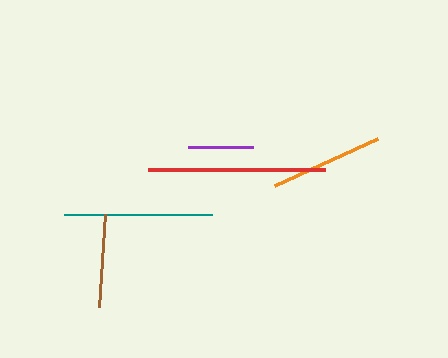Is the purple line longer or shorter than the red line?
The red line is longer than the purple line.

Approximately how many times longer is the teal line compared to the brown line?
The teal line is approximately 1.6 times the length of the brown line.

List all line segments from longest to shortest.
From longest to shortest: red, teal, orange, brown, purple.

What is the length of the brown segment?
The brown segment is approximately 93 pixels long.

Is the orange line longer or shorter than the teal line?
The teal line is longer than the orange line.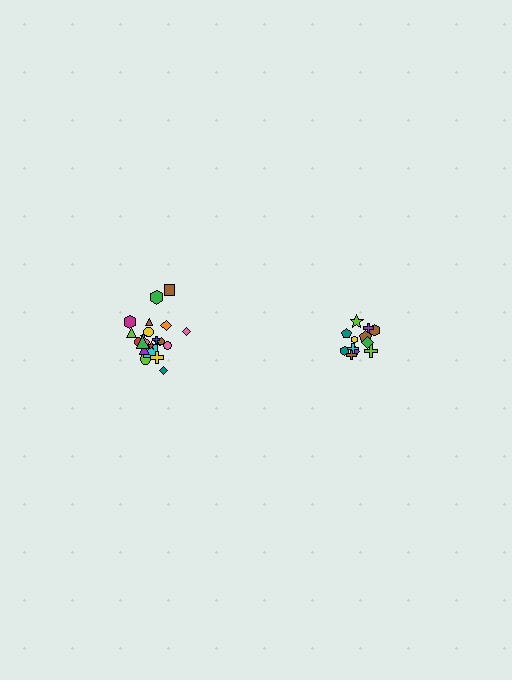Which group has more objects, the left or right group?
The left group.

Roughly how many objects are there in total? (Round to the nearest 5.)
Roughly 35 objects in total.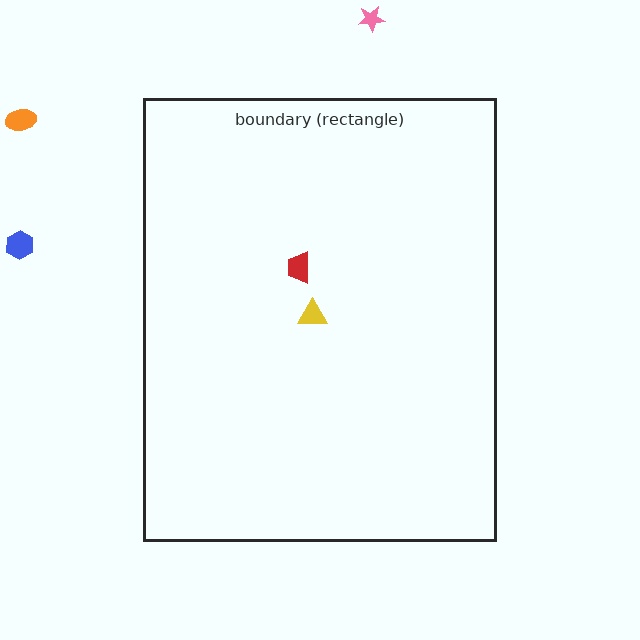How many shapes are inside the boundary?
2 inside, 3 outside.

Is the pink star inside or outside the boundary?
Outside.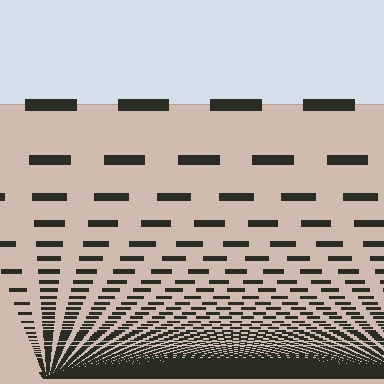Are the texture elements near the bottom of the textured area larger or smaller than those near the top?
Smaller. The gradient is inverted — elements near the bottom are smaller and denser.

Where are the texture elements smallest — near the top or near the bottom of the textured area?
Near the bottom.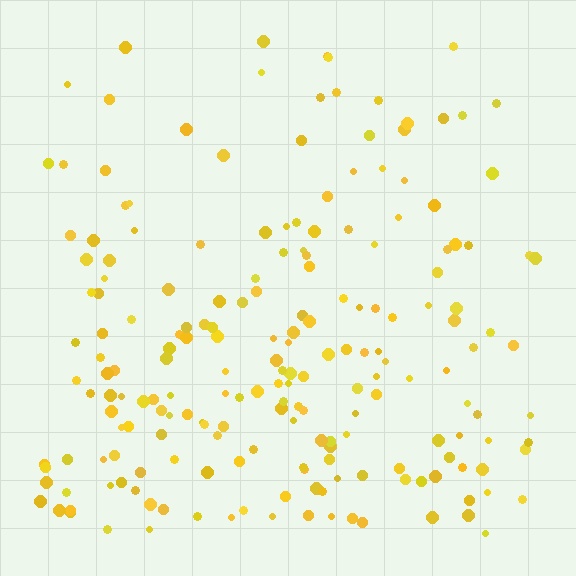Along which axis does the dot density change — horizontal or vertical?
Vertical.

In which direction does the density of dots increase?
From top to bottom, with the bottom side densest.